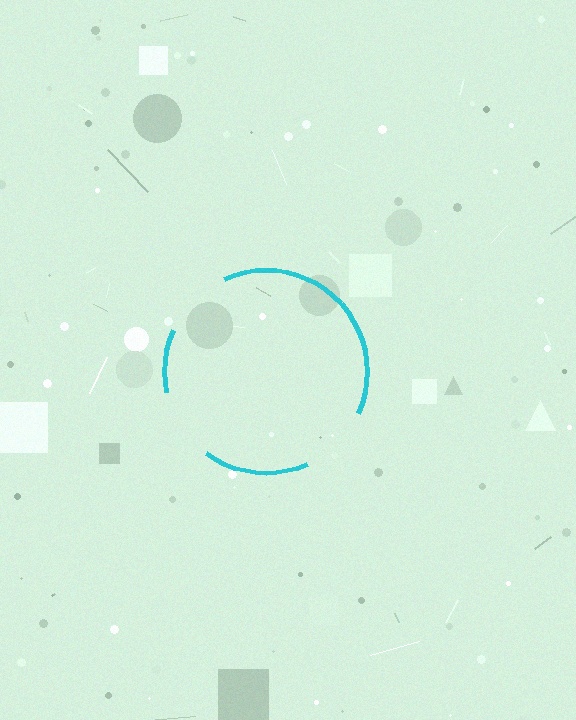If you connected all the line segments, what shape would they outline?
They would outline a circle.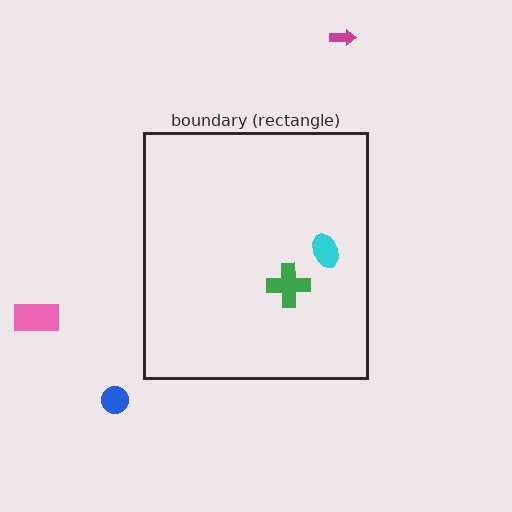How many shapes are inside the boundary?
2 inside, 3 outside.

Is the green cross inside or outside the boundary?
Inside.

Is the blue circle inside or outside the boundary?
Outside.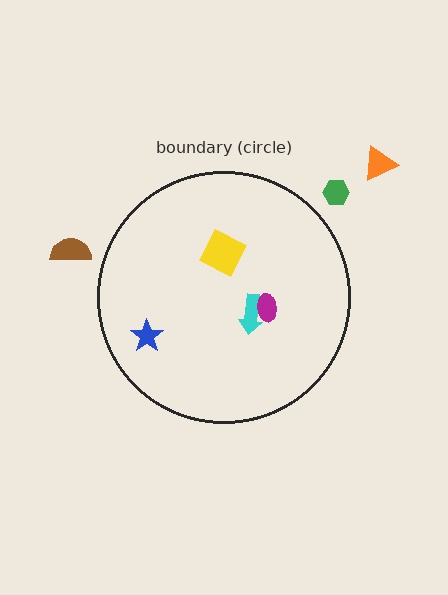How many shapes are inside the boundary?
4 inside, 3 outside.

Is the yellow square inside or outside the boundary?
Inside.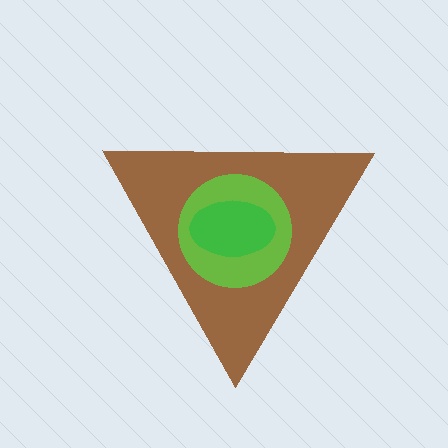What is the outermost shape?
The brown triangle.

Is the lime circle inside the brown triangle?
Yes.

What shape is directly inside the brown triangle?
The lime circle.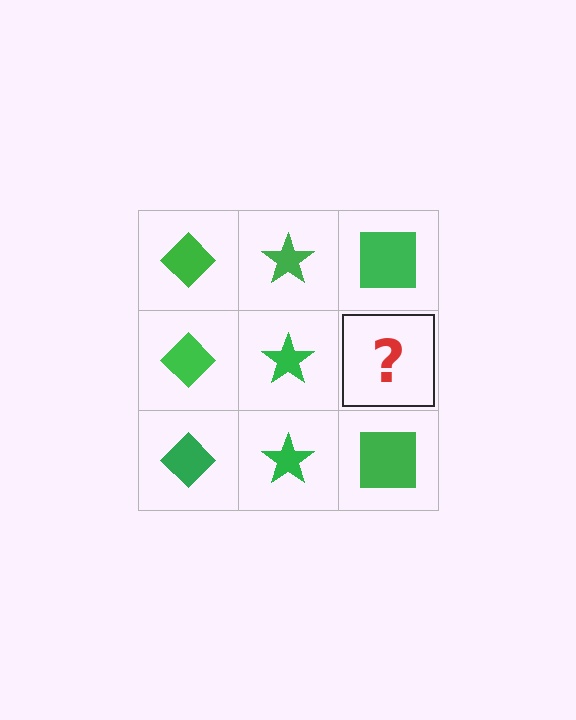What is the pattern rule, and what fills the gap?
The rule is that each column has a consistent shape. The gap should be filled with a green square.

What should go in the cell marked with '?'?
The missing cell should contain a green square.